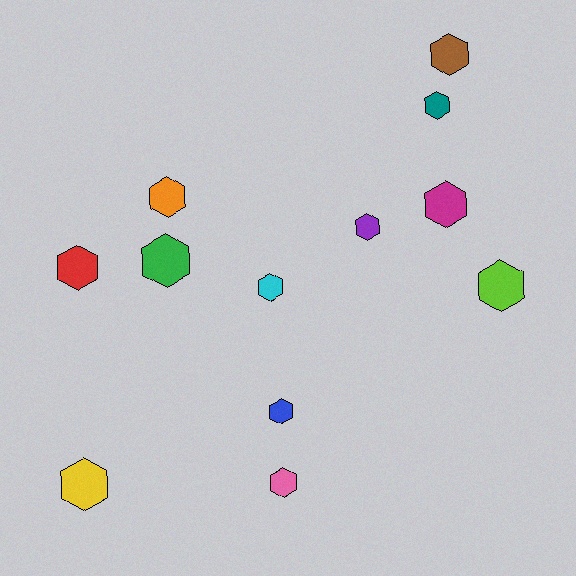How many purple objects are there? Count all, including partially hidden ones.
There is 1 purple object.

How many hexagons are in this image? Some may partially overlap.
There are 12 hexagons.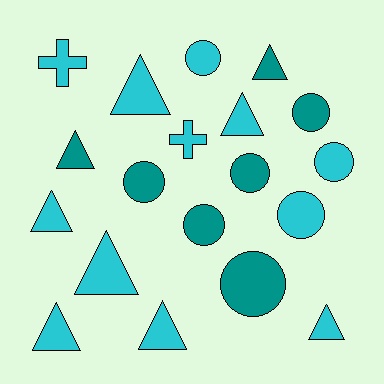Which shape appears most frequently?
Triangle, with 9 objects.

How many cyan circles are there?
There are 3 cyan circles.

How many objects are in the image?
There are 19 objects.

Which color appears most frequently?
Cyan, with 12 objects.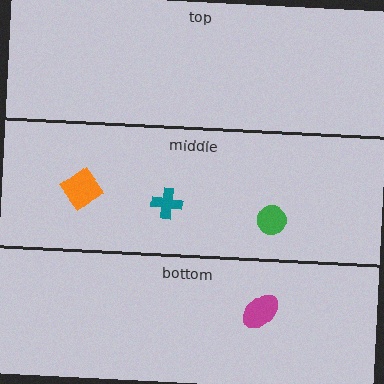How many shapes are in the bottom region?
1.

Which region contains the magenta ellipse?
The bottom region.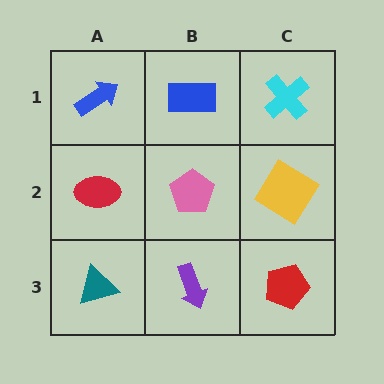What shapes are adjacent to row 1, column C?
A yellow diamond (row 2, column C), a blue rectangle (row 1, column B).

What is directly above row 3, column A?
A red ellipse.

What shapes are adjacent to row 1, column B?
A pink pentagon (row 2, column B), a blue arrow (row 1, column A), a cyan cross (row 1, column C).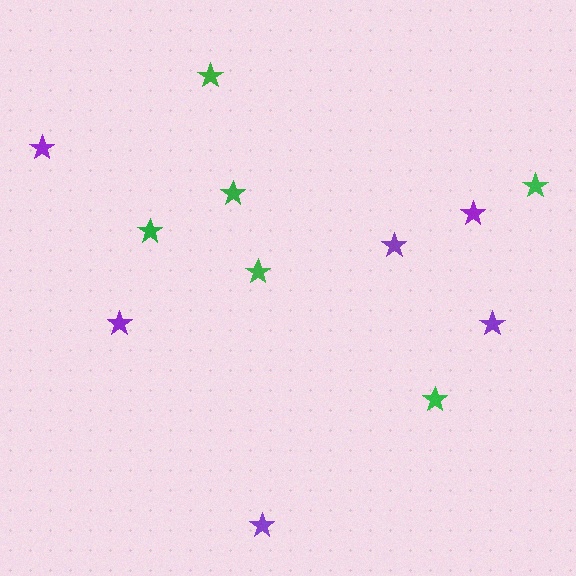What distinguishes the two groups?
There are 2 groups: one group of purple stars (6) and one group of green stars (6).